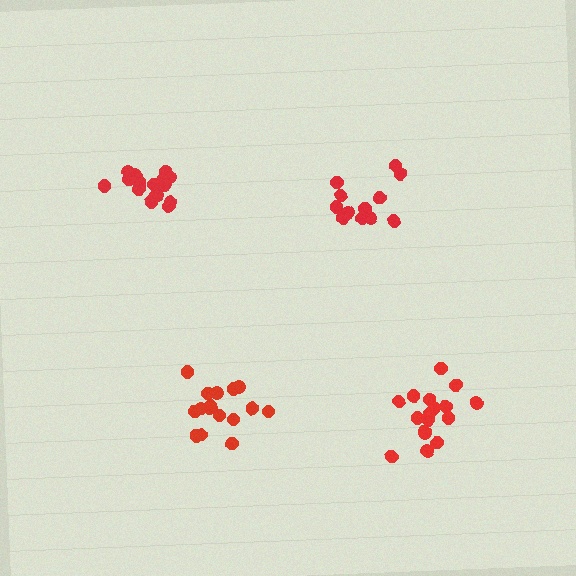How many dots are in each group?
Group 1: 17 dots, Group 2: 18 dots, Group 3: 12 dots, Group 4: 16 dots (63 total).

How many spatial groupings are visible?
There are 4 spatial groupings.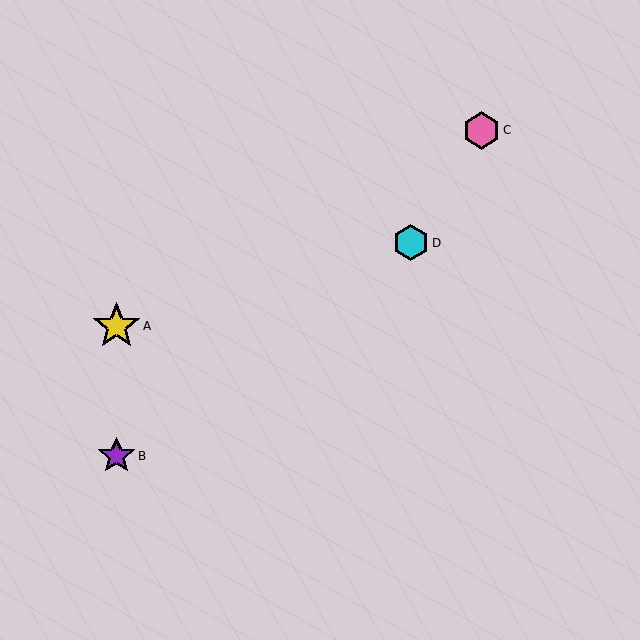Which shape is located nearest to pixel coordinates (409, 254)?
The cyan hexagon (labeled D) at (411, 243) is nearest to that location.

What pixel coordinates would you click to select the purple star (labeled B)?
Click at (116, 456) to select the purple star B.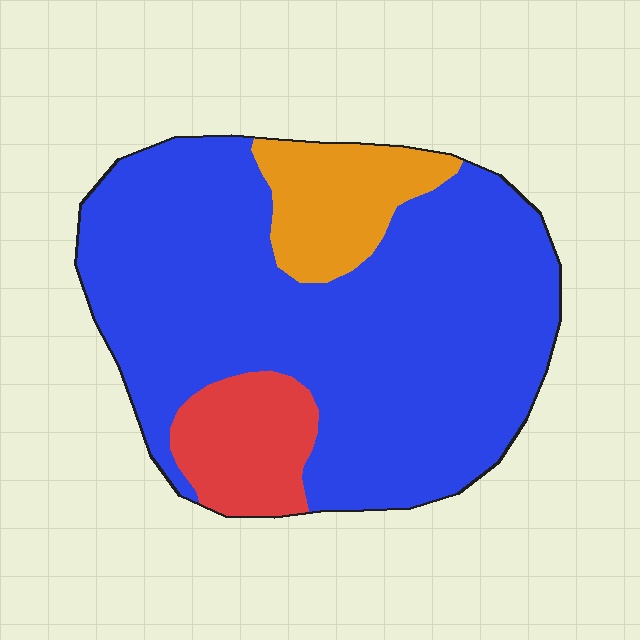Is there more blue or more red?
Blue.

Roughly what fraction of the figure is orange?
Orange takes up less than a sixth of the figure.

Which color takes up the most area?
Blue, at roughly 75%.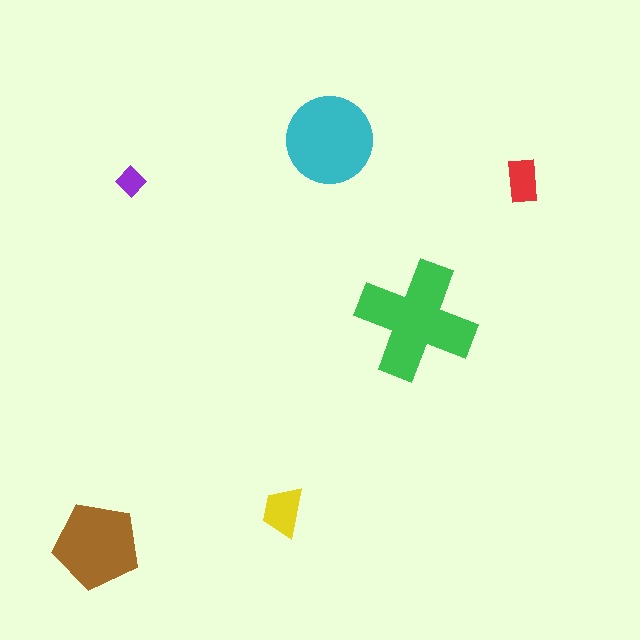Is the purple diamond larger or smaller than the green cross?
Smaller.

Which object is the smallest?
The purple diamond.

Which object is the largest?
The green cross.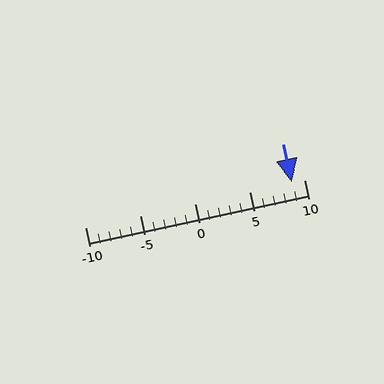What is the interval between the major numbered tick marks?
The major tick marks are spaced 5 units apart.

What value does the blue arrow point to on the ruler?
The blue arrow points to approximately 9.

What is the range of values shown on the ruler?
The ruler shows values from -10 to 10.